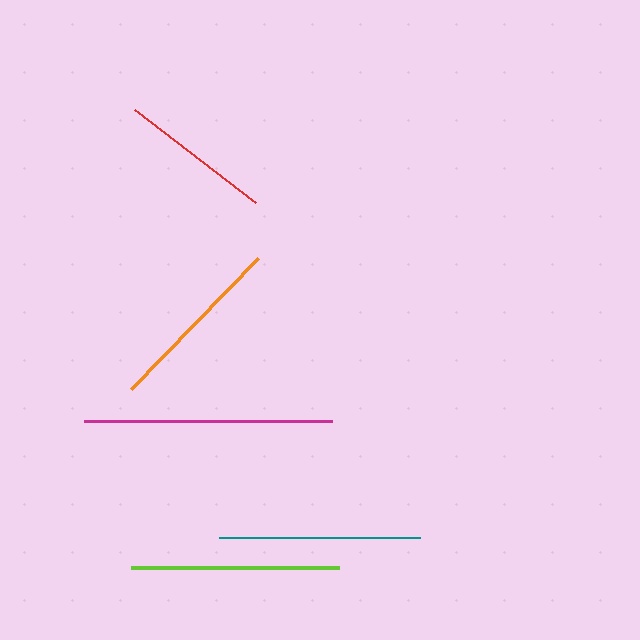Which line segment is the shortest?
The red line is the shortest at approximately 153 pixels.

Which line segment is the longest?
The magenta line is the longest at approximately 248 pixels.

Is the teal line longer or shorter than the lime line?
The lime line is longer than the teal line.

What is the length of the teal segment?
The teal segment is approximately 201 pixels long.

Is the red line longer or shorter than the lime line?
The lime line is longer than the red line.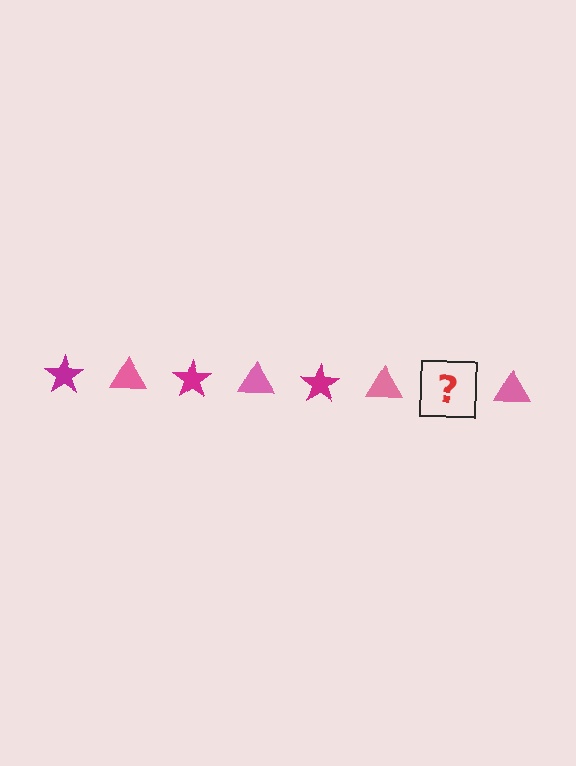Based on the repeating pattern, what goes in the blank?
The blank should be a magenta star.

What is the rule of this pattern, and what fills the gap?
The rule is that the pattern alternates between magenta star and pink triangle. The gap should be filled with a magenta star.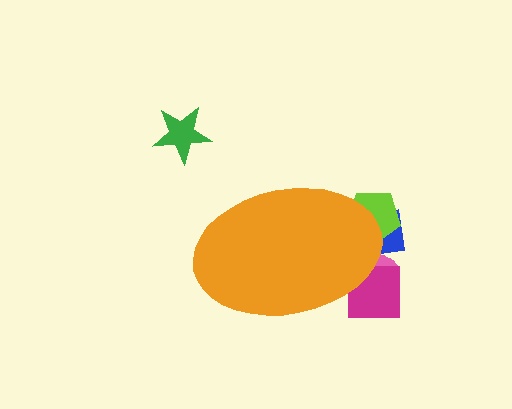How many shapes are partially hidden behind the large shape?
4 shapes are partially hidden.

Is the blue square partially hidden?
Yes, the blue square is partially hidden behind the orange ellipse.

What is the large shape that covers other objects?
An orange ellipse.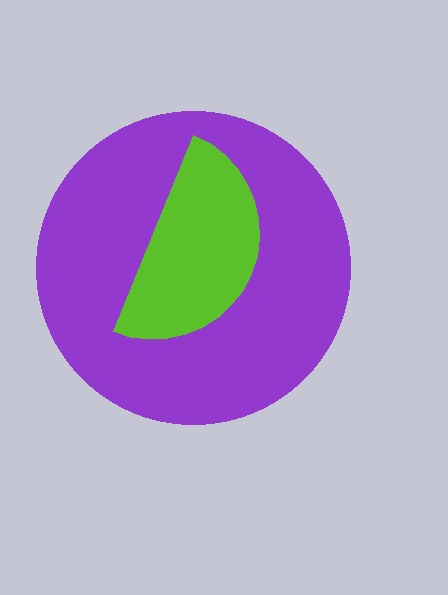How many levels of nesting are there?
2.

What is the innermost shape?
The lime semicircle.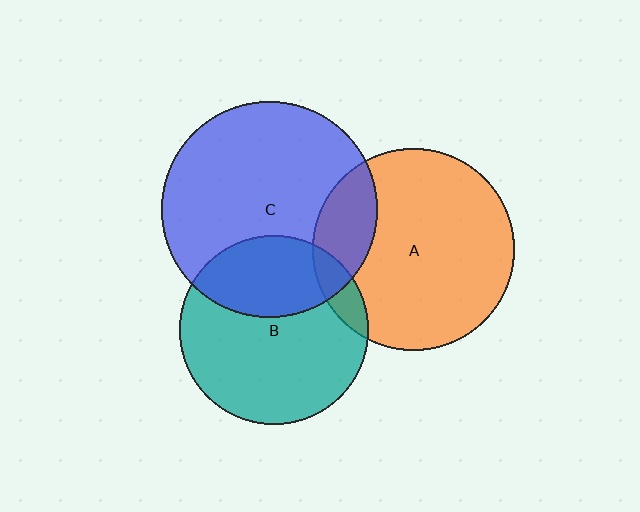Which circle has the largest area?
Circle C (blue).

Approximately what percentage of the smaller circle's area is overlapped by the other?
Approximately 35%.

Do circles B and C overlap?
Yes.